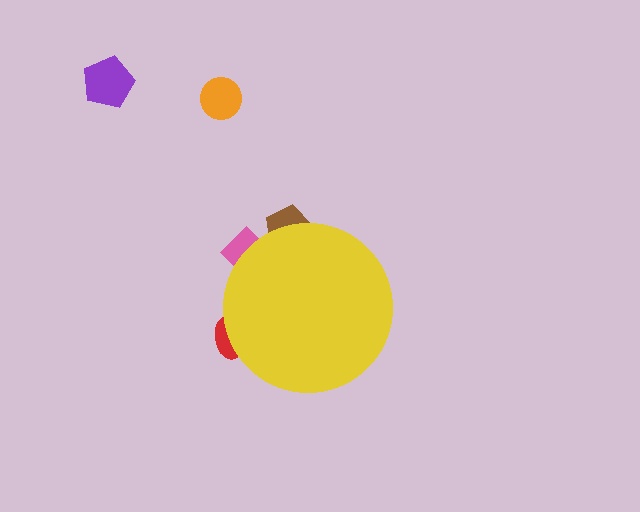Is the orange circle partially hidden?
No, the orange circle is fully visible.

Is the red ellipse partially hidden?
Yes, the red ellipse is partially hidden behind the yellow circle.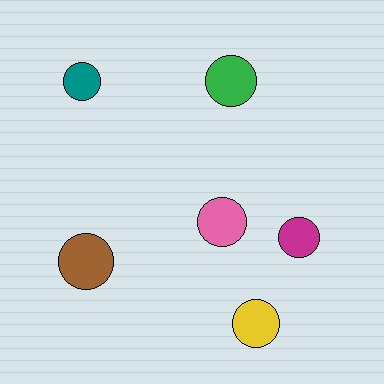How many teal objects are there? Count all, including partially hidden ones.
There is 1 teal object.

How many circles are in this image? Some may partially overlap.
There are 6 circles.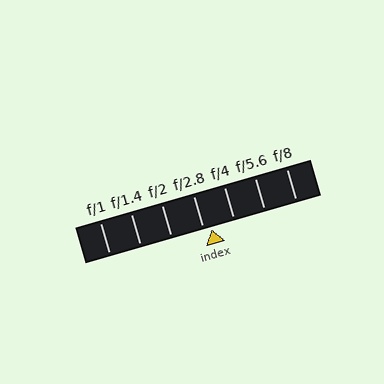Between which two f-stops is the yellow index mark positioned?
The index mark is between f/2.8 and f/4.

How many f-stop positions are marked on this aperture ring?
There are 7 f-stop positions marked.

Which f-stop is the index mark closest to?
The index mark is closest to f/2.8.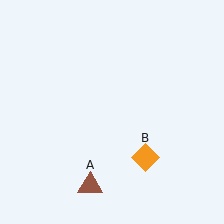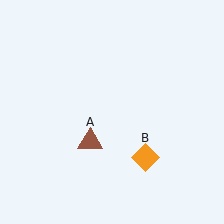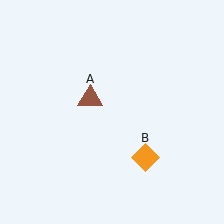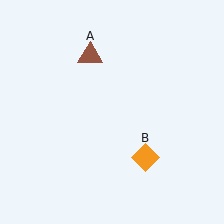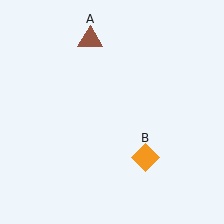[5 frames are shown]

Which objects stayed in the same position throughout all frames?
Orange diamond (object B) remained stationary.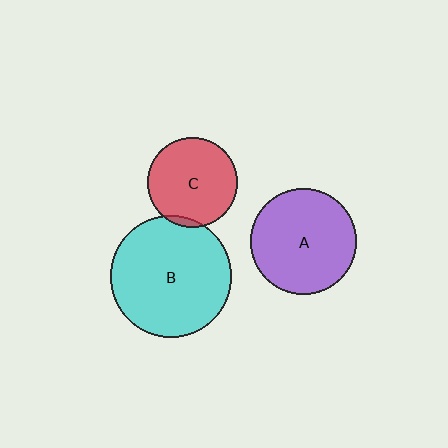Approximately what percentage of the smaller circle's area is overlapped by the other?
Approximately 5%.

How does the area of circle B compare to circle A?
Approximately 1.3 times.